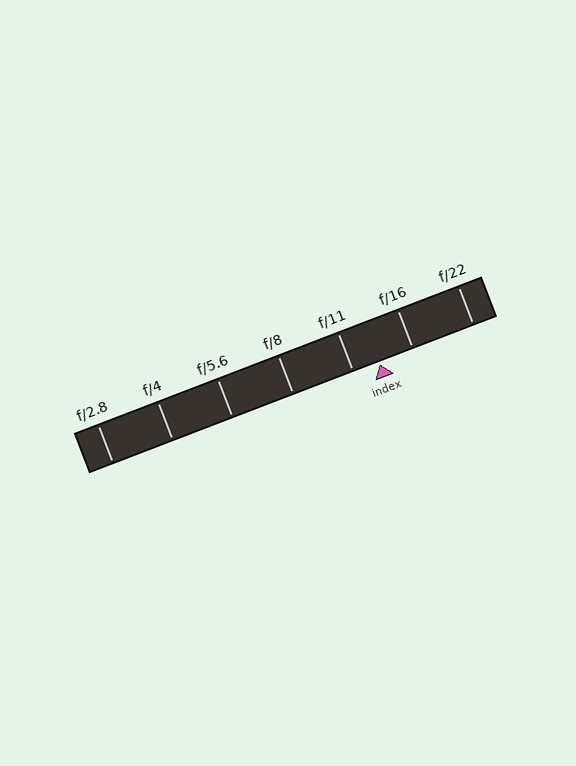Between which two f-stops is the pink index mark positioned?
The index mark is between f/11 and f/16.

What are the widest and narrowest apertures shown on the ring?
The widest aperture shown is f/2.8 and the narrowest is f/22.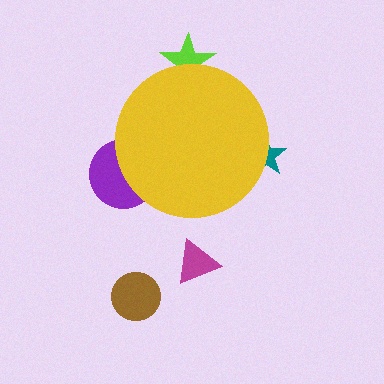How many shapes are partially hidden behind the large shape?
3 shapes are partially hidden.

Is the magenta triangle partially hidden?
No, the magenta triangle is fully visible.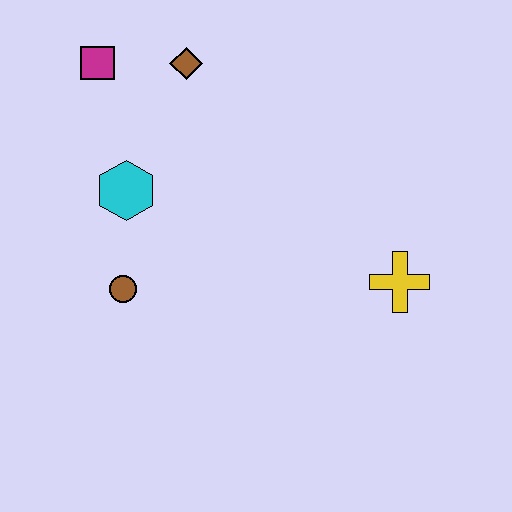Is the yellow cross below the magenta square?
Yes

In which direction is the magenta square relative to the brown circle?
The magenta square is above the brown circle.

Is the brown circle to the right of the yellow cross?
No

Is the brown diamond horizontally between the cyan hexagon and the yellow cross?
Yes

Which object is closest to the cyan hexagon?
The brown circle is closest to the cyan hexagon.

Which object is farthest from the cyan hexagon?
The yellow cross is farthest from the cyan hexagon.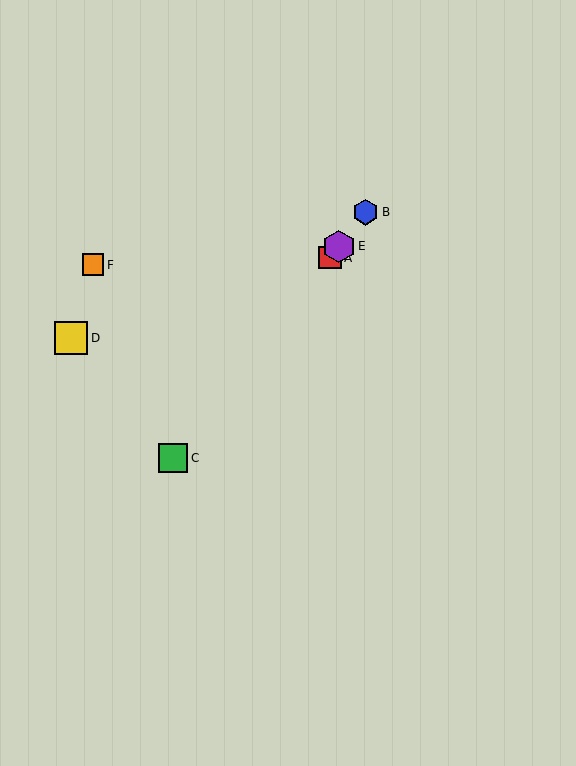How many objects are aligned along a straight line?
4 objects (A, B, C, E) are aligned along a straight line.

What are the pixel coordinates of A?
Object A is at (330, 258).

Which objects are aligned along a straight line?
Objects A, B, C, E are aligned along a straight line.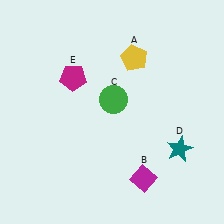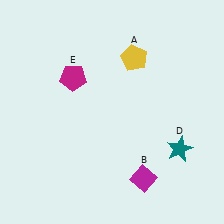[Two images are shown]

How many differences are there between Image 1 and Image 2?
There is 1 difference between the two images.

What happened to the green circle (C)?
The green circle (C) was removed in Image 2. It was in the top-right area of Image 1.